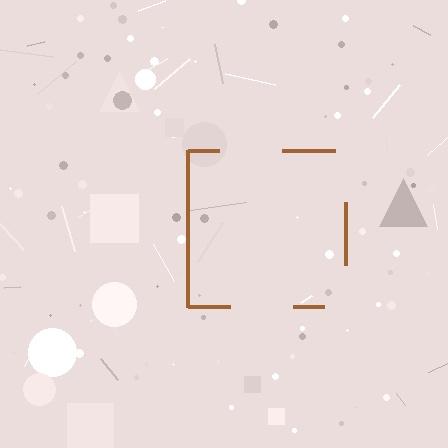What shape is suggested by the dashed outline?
The dashed outline suggests a square.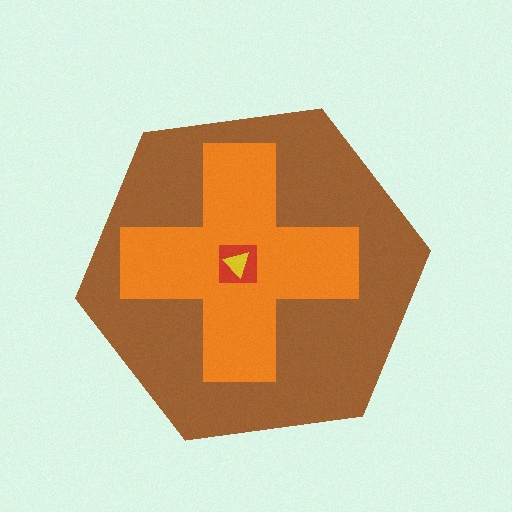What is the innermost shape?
The yellow triangle.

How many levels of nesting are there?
4.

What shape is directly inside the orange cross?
The red square.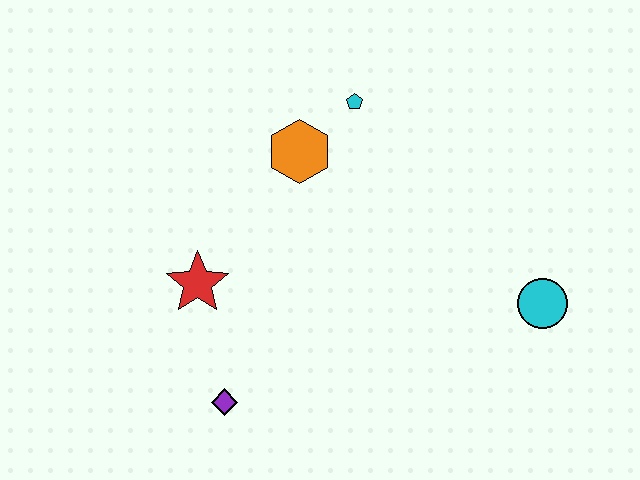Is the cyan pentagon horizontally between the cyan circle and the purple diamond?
Yes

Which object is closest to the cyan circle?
The cyan pentagon is closest to the cyan circle.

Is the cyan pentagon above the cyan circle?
Yes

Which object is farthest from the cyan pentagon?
The purple diamond is farthest from the cyan pentagon.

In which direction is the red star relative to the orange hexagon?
The red star is below the orange hexagon.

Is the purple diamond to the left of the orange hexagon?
Yes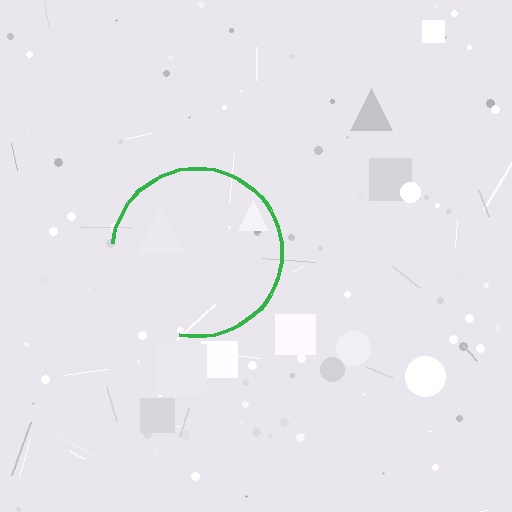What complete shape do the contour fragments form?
The contour fragments form a circle.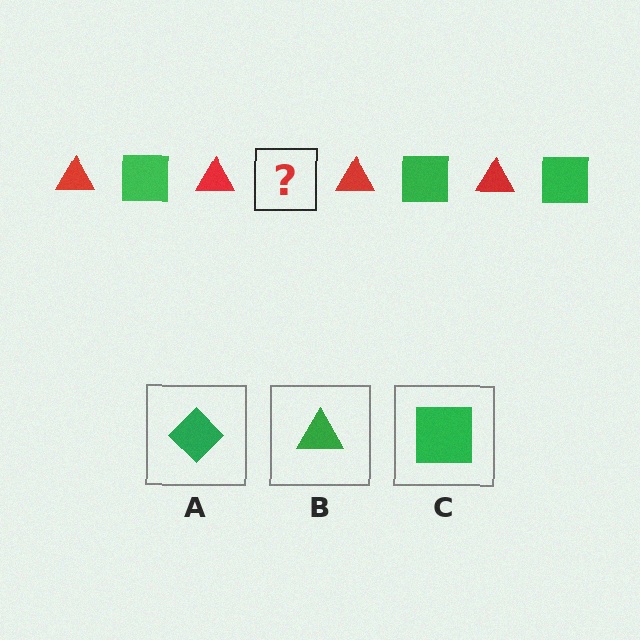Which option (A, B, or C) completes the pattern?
C.